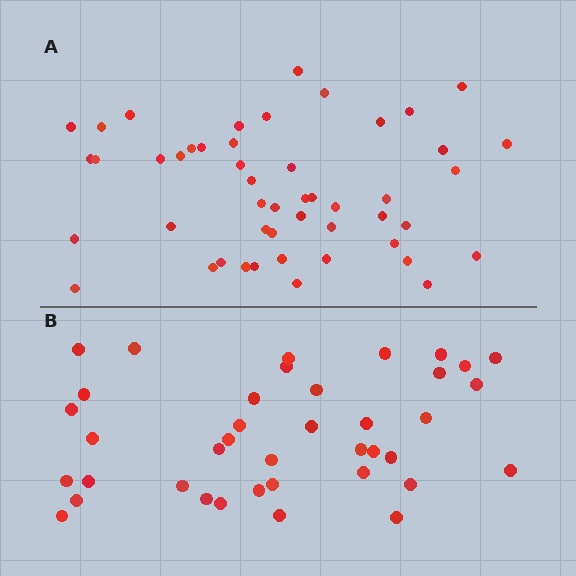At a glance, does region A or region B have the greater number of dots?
Region A (the top region) has more dots.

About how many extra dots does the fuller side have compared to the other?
Region A has roughly 10 or so more dots than region B.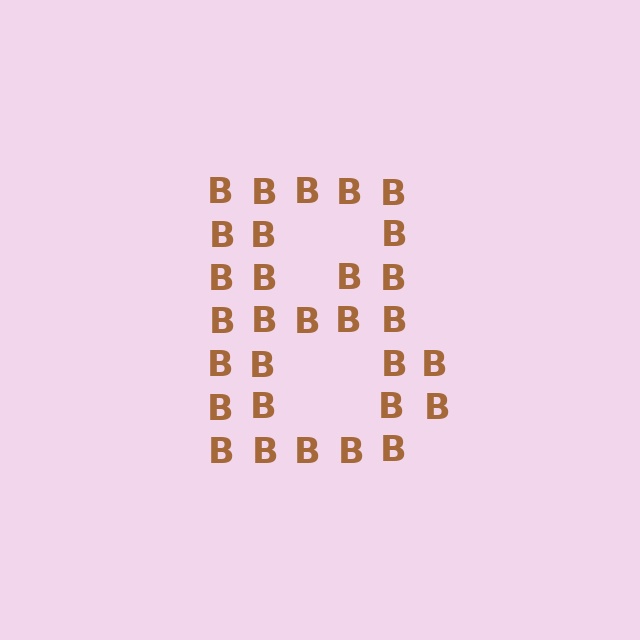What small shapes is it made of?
It is made of small letter B's.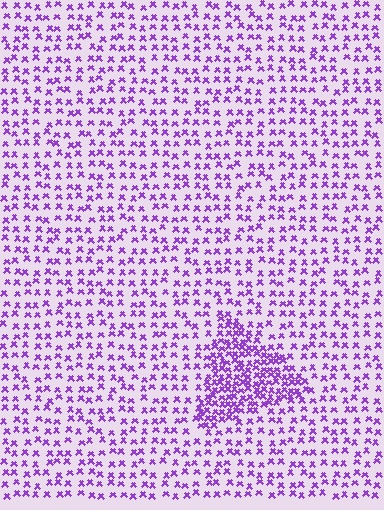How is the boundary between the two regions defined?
The boundary is defined by a change in element density (approximately 2.3x ratio). All elements are the same color, size, and shape.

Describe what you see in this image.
The image contains small purple elements arranged at two different densities. A triangle-shaped region is visible where the elements are more densely packed than the surrounding area.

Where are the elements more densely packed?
The elements are more densely packed inside the triangle boundary.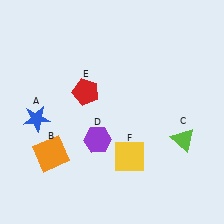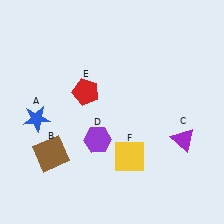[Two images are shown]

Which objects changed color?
B changed from orange to brown. C changed from lime to purple.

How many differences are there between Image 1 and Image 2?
There are 2 differences between the two images.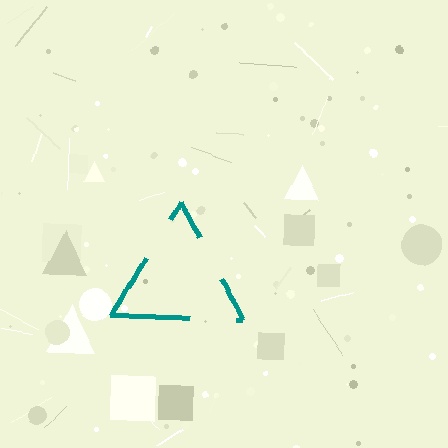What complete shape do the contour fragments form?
The contour fragments form a triangle.